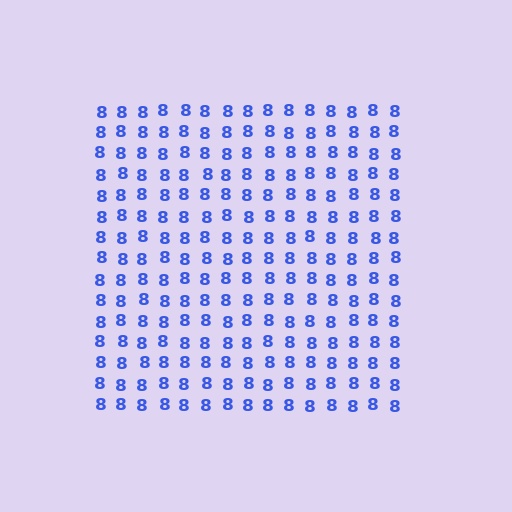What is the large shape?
The large shape is a square.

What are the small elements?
The small elements are digit 8's.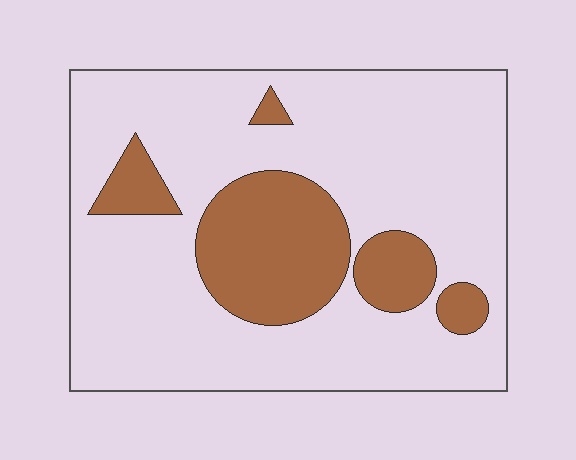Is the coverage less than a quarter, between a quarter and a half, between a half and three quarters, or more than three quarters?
Less than a quarter.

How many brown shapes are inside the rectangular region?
5.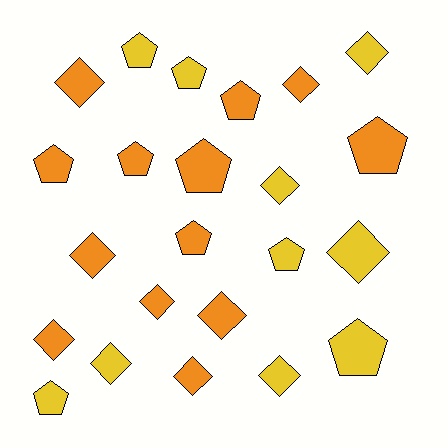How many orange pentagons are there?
There are 6 orange pentagons.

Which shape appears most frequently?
Diamond, with 12 objects.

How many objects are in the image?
There are 23 objects.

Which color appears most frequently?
Orange, with 13 objects.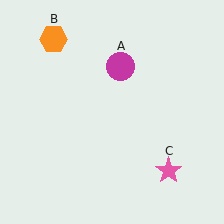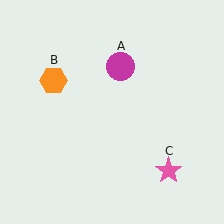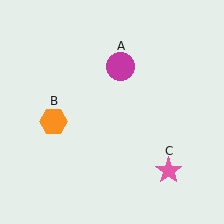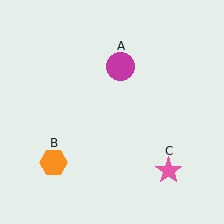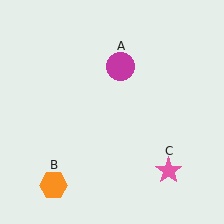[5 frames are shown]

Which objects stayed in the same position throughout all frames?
Magenta circle (object A) and pink star (object C) remained stationary.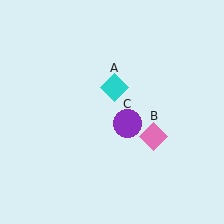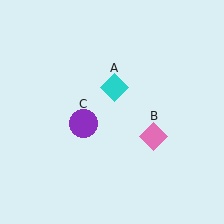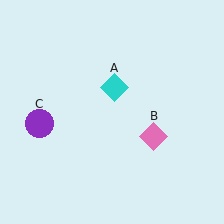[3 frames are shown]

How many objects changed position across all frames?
1 object changed position: purple circle (object C).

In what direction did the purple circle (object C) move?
The purple circle (object C) moved left.